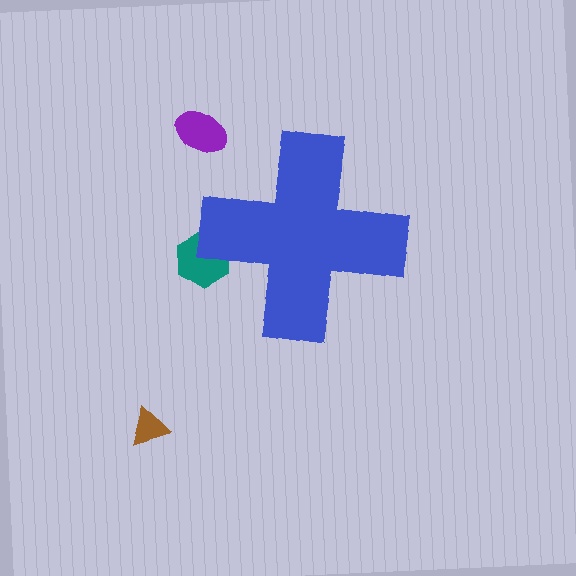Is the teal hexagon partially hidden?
Yes, the teal hexagon is partially hidden behind the blue cross.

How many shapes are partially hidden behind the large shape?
1 shape is partially hidden.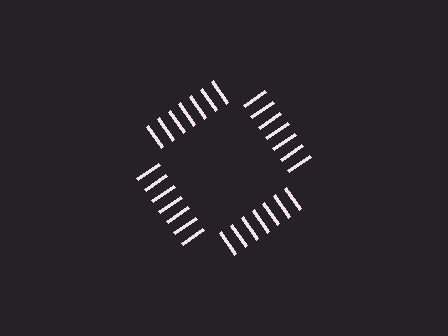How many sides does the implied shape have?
4 sides — the line-ends trace a square.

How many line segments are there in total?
28 — 7 along each of the 4 edges.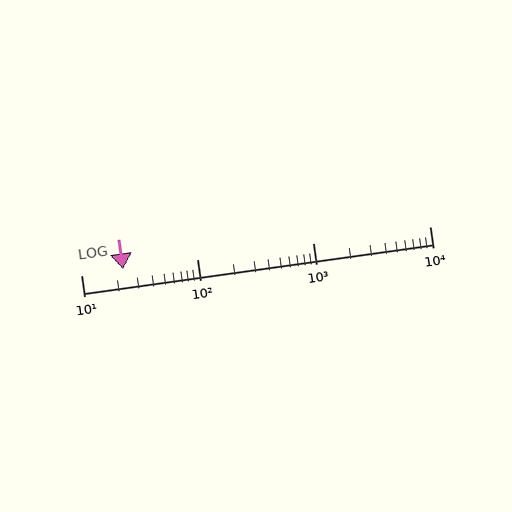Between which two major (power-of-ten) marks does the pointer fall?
The pointer is between 10 and 100.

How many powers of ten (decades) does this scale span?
The scale spans 3 decades, from 10 to 10000.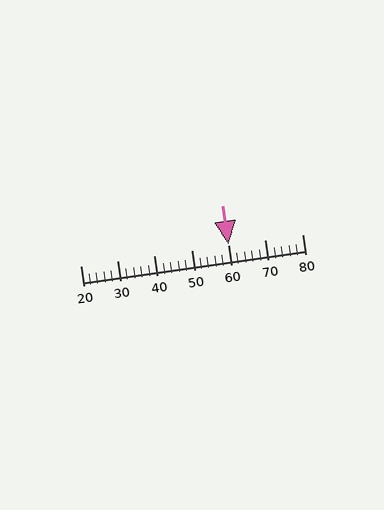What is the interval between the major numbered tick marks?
The major tick marks are spaced 10 units apart.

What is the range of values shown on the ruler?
The ruler shows values from 20 to 80.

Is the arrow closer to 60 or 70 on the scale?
The arrow is closer to 60.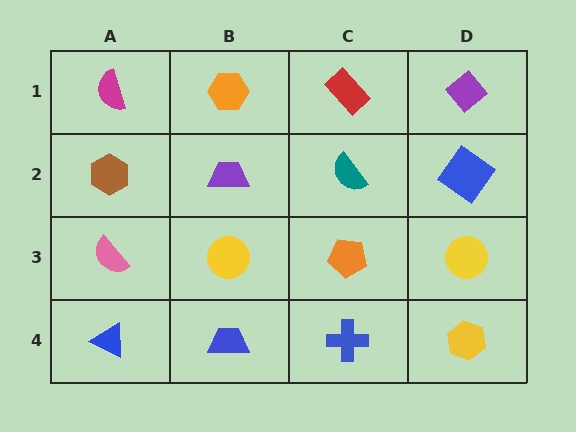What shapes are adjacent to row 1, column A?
A brown hexagon (row 2, column A), an orange hexagon (row 1, column B).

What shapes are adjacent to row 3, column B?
A purple trapezoid (row 2, column B), a blue trapezoid (row 4, column B), a pink semicircle (row 3, column A), an orange pentagon (row 3, column C).